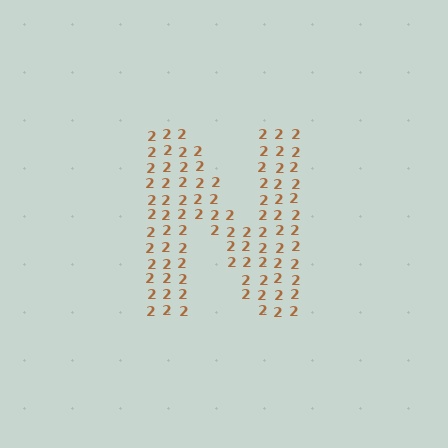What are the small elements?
The small elements are digit 2's.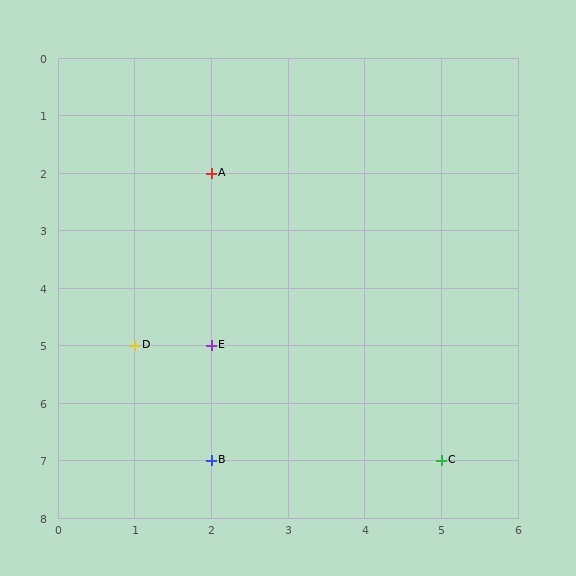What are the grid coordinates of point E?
Point E is at grid coordinates (2, 5).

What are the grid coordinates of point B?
Point B is at grid coordinates (2, 7).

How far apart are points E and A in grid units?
Points E and A are 3 rows apart.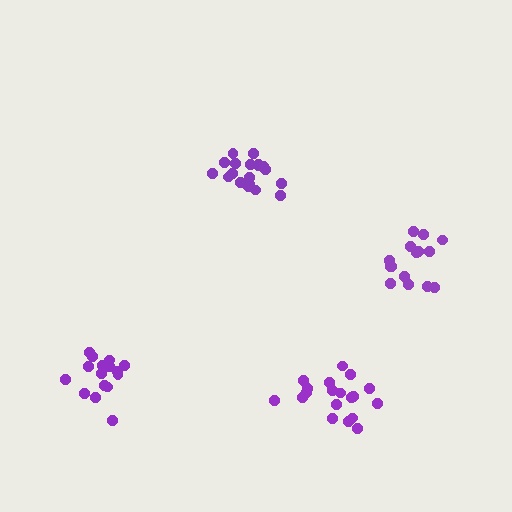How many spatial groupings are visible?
There are 4 spatial groupings.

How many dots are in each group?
Group 1: 19 dots, Group 2: 20 dots, Group 3: 16 dots, Group 4: 15 dots (70 total).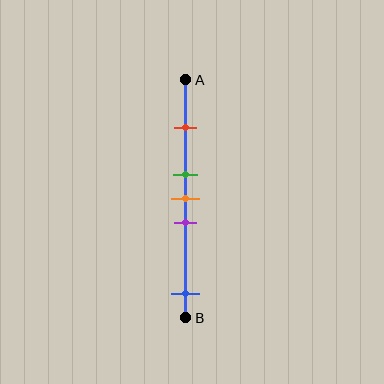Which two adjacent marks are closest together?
The green and orange marks are the closest adjacent pair.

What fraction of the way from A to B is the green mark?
The green mark is approximately 40% (0.4) of the way from A to B.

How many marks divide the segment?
There are 5 marks dividing the segment.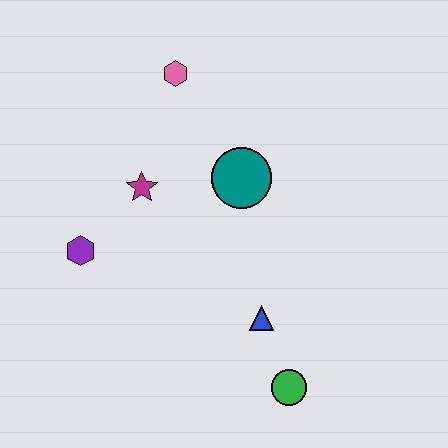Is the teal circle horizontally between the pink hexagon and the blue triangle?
Yes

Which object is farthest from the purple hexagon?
The green circle is farthest from the purple hexagon.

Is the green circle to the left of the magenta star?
No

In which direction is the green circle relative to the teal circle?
The green circle is below the teal circle.